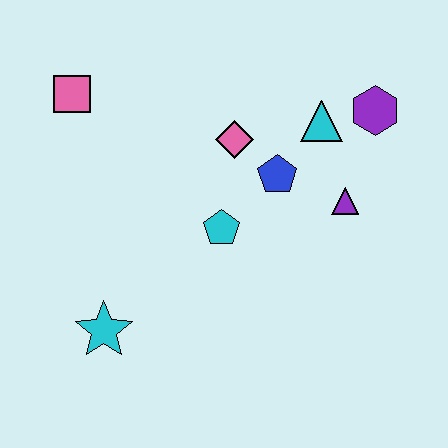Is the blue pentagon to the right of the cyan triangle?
No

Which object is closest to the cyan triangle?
The purple hexagon is closest to the cyan triangle.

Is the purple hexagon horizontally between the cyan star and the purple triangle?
No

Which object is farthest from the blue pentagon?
The cyan star is farthest from the blue pentagon.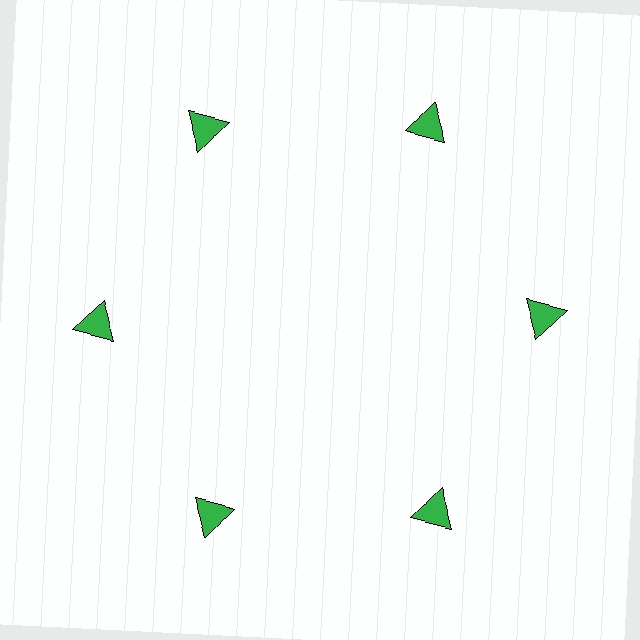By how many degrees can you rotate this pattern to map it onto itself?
The pattern maps onto itself every 60 degrees of rotation.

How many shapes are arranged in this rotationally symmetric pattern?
There are 6 shapes, arranged in 6 groups of 1.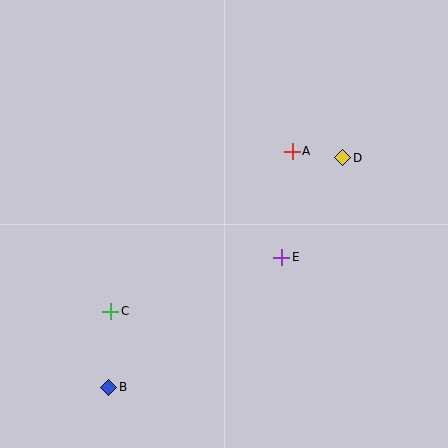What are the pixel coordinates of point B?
Point B is at (109, 387).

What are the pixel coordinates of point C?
Point C is at (111, 311).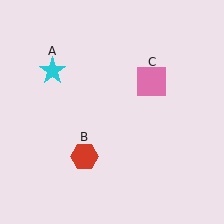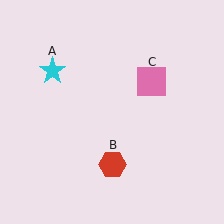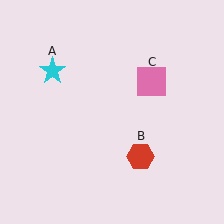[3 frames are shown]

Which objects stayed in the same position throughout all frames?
Cyan star (object A) and pink square (object C) remained stationary.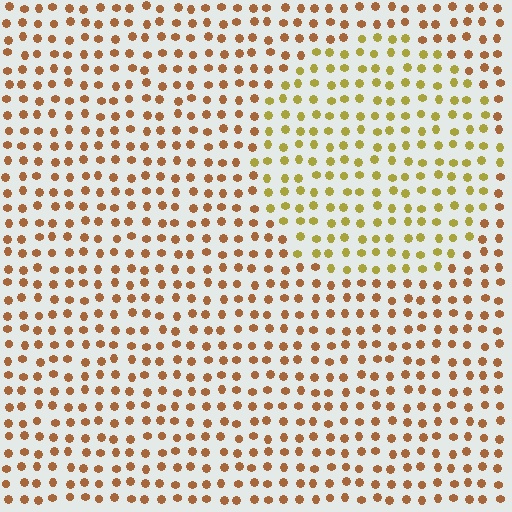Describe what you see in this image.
The image is filled with small brown elements in a uniform arrangement. A circle-shaped region is visible where the elements are tinted to a slightly different hue, forming a subtle color boundary.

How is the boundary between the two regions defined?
The boundary is defined purely by a slight shift in hue (about 35 degrees). Spacing, size, and orientation are identical on both sides.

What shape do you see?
I see a circle.